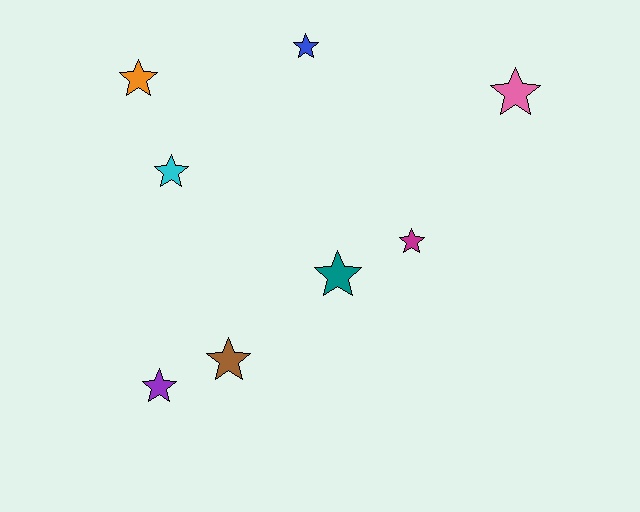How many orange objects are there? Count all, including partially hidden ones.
There is 1 orange object.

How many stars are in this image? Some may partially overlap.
There are 8 stars.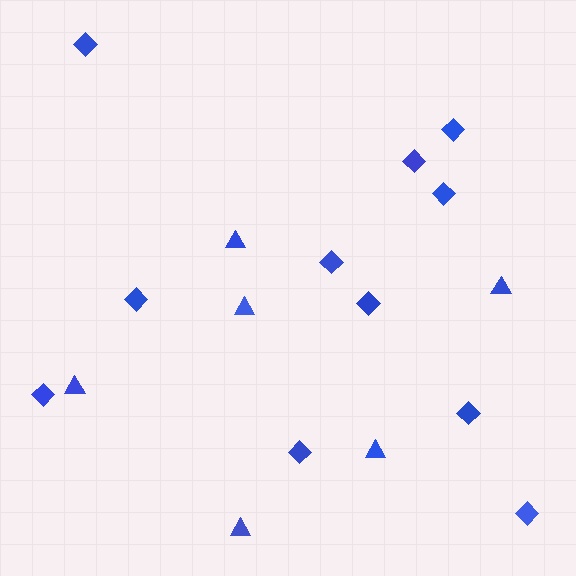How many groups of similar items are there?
There are 2 groups: one group of triangles (6) and one group of diamonds (11).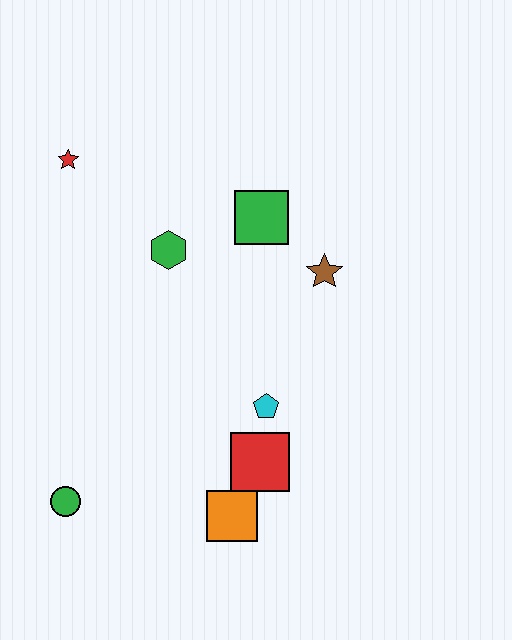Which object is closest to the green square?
The brown star is closest to the green square.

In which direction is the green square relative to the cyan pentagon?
The green square is above the cyan pentagon.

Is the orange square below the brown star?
Yes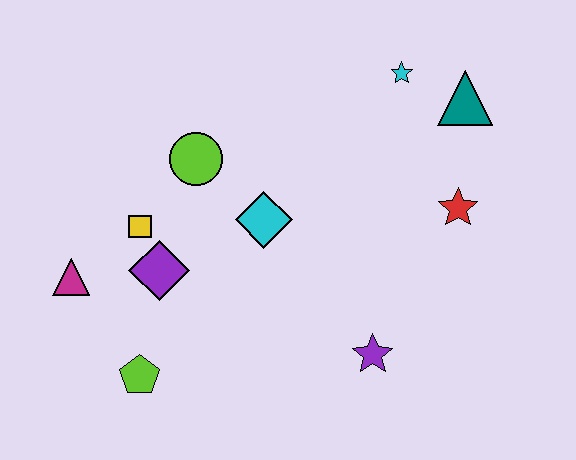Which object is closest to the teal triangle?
The cyan star is closest to the teal triangle.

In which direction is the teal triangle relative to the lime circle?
The teal triangle is to the right of the lime circle.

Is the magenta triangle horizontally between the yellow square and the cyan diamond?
No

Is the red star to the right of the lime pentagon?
Yes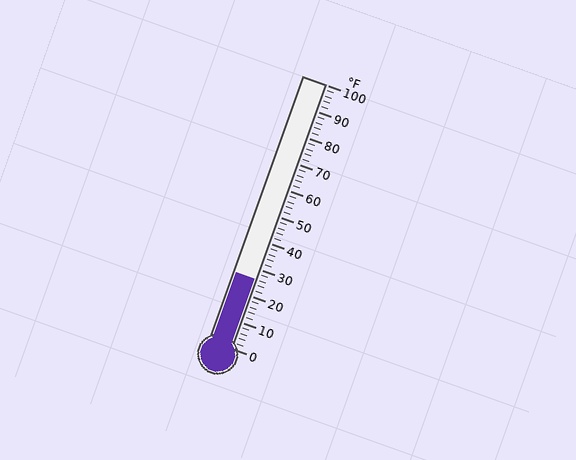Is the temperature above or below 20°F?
The temperature is above 20°F.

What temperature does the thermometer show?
The thermometer shows approximately 26°F.